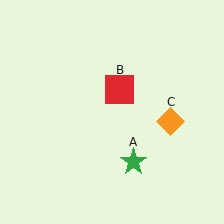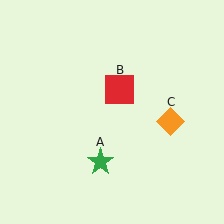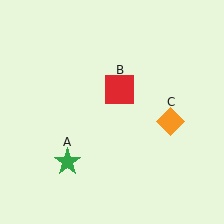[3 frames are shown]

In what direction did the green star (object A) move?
The green star (object A) moved left.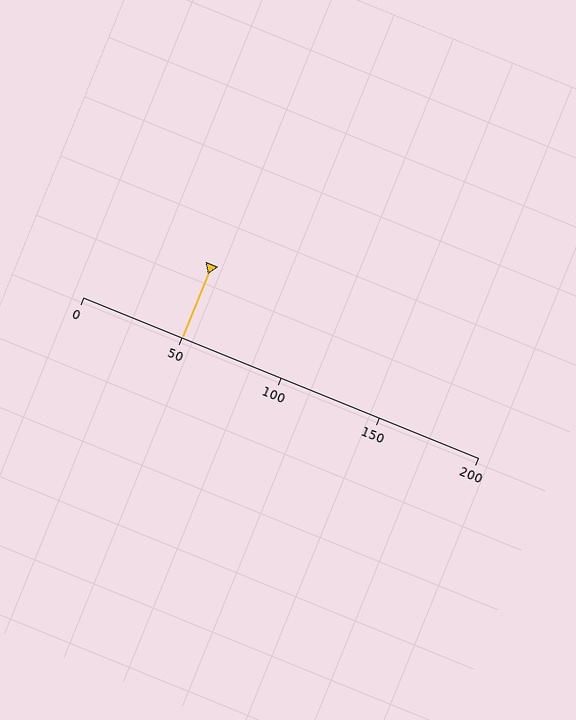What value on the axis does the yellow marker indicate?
The marker indicates approximately 50.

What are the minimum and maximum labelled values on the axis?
The axis runs from 0 to 200.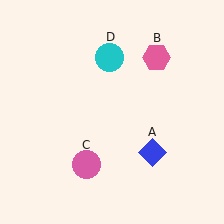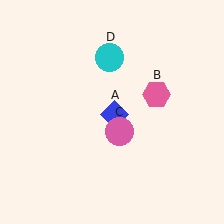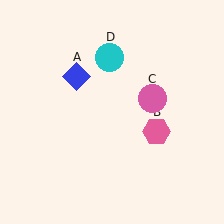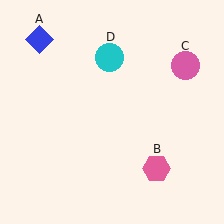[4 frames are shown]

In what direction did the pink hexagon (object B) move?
The pink hexagon (object B) moved down.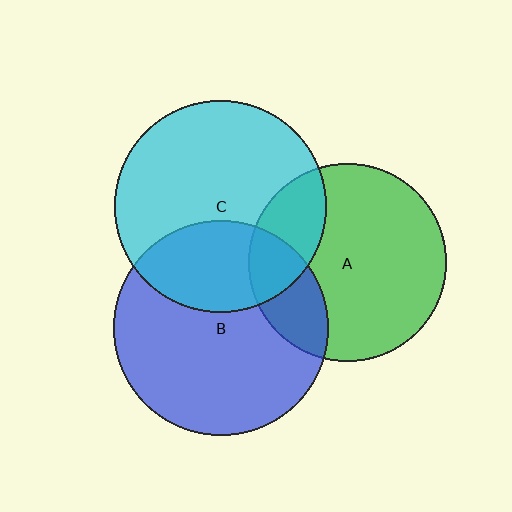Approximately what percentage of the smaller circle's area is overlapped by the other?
Approximately 25%.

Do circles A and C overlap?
Yes.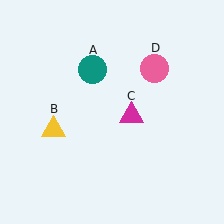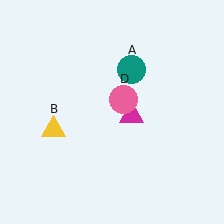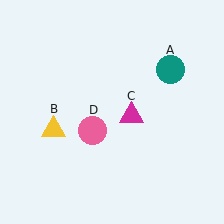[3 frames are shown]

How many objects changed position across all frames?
2 objects changed position: teal circle (object A), pink circle (object D).